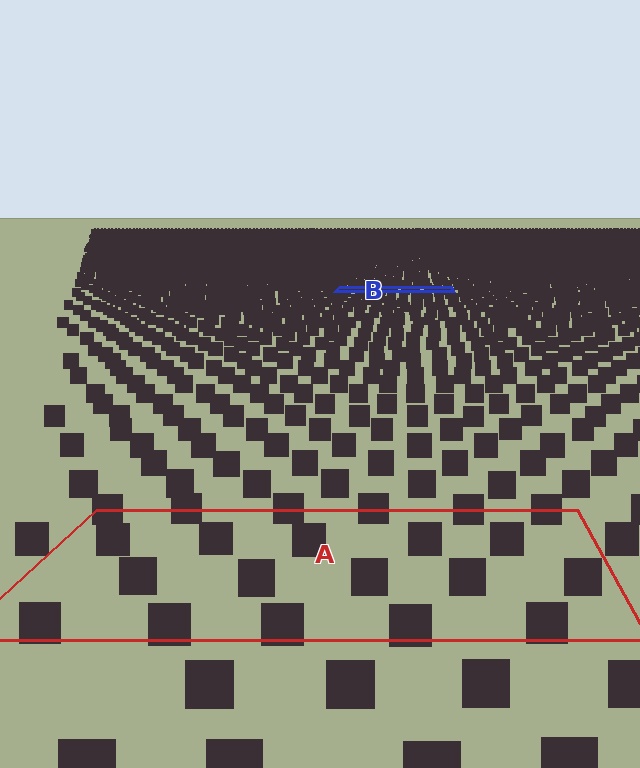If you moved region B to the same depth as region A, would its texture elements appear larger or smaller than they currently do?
They would appear larger. At a closer depth, the same texture elements are projected at a bigger on-screen size.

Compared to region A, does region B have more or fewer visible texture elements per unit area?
Region B has more texture elements per unit area — they are packed more densely because it is farther away.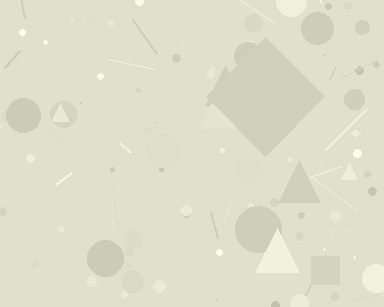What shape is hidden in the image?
A diamond is hidden in the image.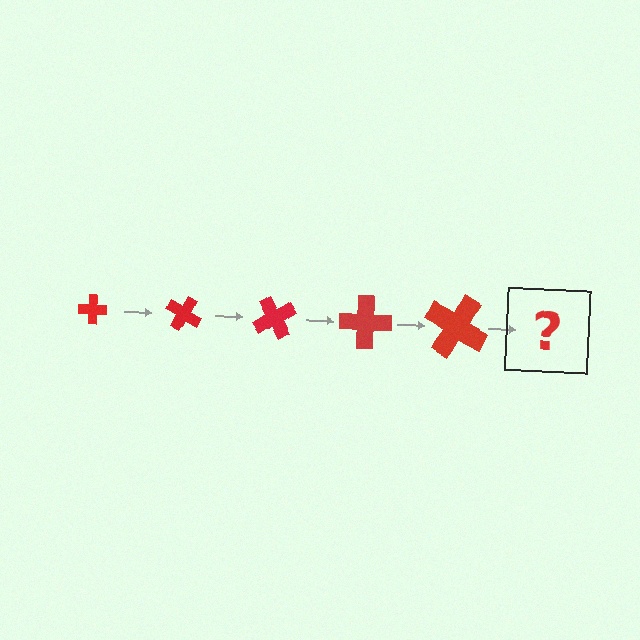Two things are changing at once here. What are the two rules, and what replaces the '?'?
The two rules are that the cross grows larger each step and it rotates 30 degrees each step. The '?' should be a cross, larger than the previous one and rotated 150 degrees from the start.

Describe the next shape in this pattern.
It should be a cross, larger than the previous one and rotated 150 degrees from the start.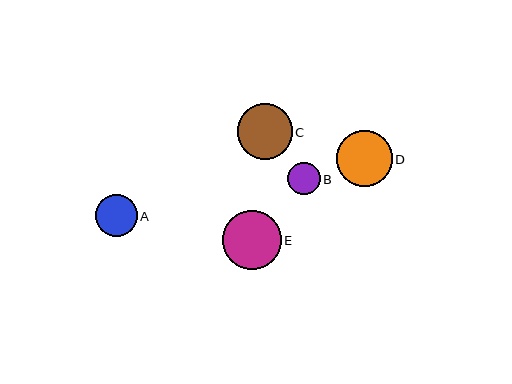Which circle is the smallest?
Circle B is the smallest with a size of approximately 32 pixels.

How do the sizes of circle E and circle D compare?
Circle E and circle D are approximately the same size.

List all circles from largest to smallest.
From largest to smallest: E, D, C, A, B.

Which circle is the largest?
Circle E is the largest with a size of approximately 59 pixels.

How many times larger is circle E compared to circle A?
Circle E is approximately 1.4 times the size of circle A.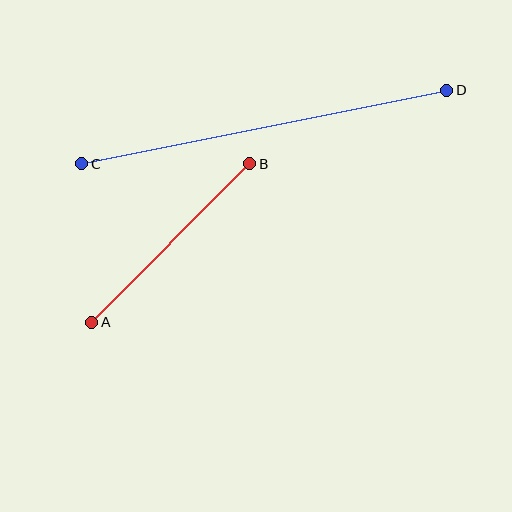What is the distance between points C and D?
The distance is approximately 372 pixels.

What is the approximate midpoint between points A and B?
The midpoint is at approximately (171, 243) pixels.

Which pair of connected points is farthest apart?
Points C and D are farthest apart.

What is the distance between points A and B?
The distance is approximately 224 pixels.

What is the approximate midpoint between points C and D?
The midpoint is at approximately (264, 127) pixels.